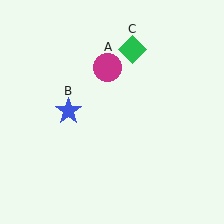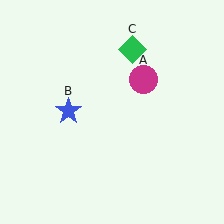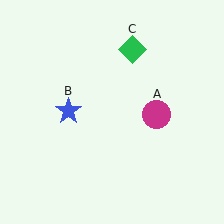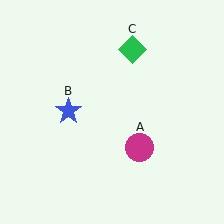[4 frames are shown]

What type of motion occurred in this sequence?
The magenta circle (object A) rotated clockwise around the center of the scene.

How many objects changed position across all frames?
1 object changed position: magenta circle (object A).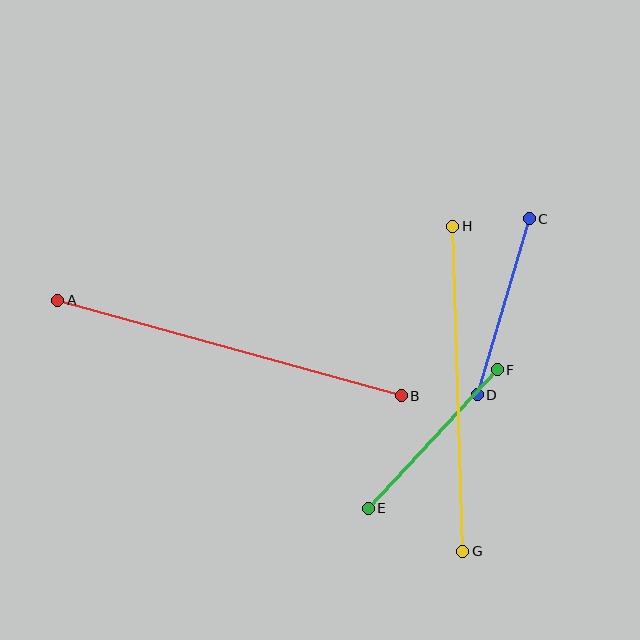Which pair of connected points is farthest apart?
Points A and B are farthest apart.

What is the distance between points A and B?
The distance is approximately 356 pixels.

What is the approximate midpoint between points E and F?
The midpoint is at approximately (433, 439) pixels.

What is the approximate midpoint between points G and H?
The midpoint is at approximately (458, 389) pixels.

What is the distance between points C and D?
The distance is approximately 183 pixels.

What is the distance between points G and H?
The distance is approximately 325 pixels.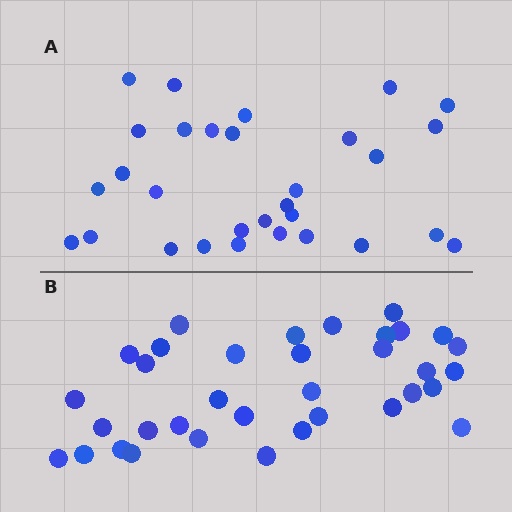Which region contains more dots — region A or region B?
Region B (the bottom region) has more dots.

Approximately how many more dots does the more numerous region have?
Region B has about 5 more dots than region A.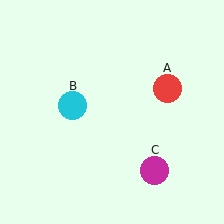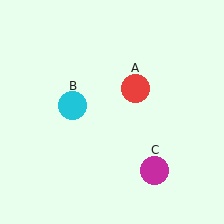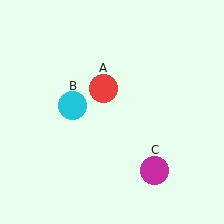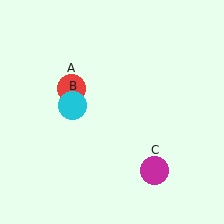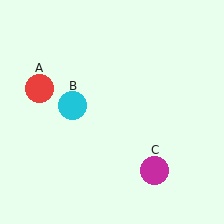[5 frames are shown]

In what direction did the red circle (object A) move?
The red circle (object A) moved left.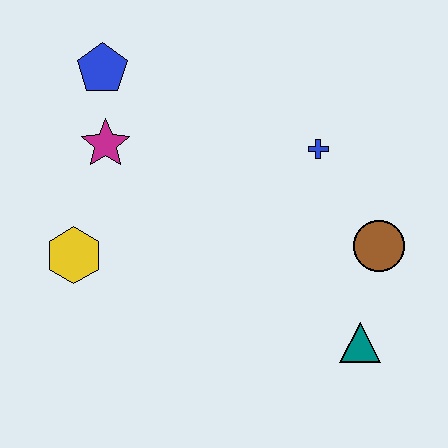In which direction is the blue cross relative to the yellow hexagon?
The blue cross is to the right of the yellow hexagon.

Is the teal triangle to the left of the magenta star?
No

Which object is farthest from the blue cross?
The yellow hexagon is farthest from the blue cross.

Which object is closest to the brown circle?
The teal triangle is closest to the brown circle.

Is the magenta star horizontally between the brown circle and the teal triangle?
No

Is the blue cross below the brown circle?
No